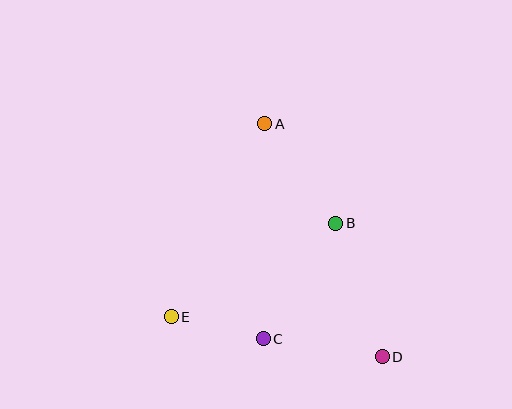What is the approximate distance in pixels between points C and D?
The distance between C and D is approximately 120 pixels.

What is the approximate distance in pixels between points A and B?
The distance between A and B is approximately 122 pixels.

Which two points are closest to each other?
Points C and E are closest to each other.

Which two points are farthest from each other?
Points A and D are farthest from each other.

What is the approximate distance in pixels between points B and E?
The distance between B and E is approximately 189 pixels.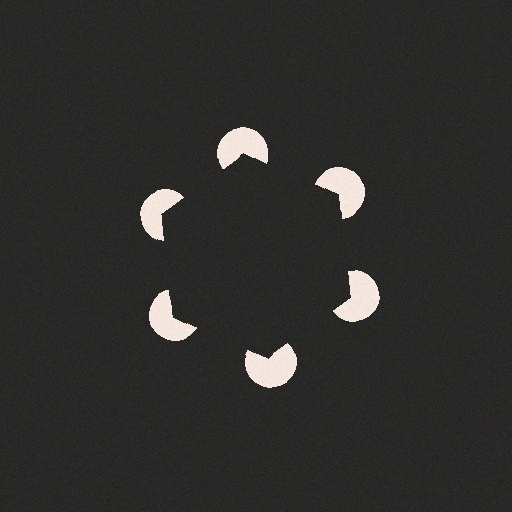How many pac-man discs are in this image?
There are 6 — one at each vertex of the illusory hexagon.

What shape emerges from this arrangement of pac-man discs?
An illusory hexagon — its edges are inferred from the aligned wedge cuts in the pac-man discs, not physically drawn.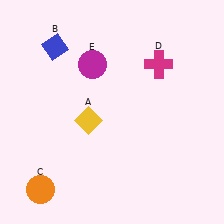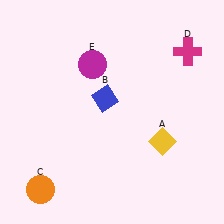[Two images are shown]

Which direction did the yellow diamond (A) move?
The yellow diamond (A) moved right.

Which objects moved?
The objects that moved are: the yellow diamond (A), the blue diamond (B), the magenta cross (D).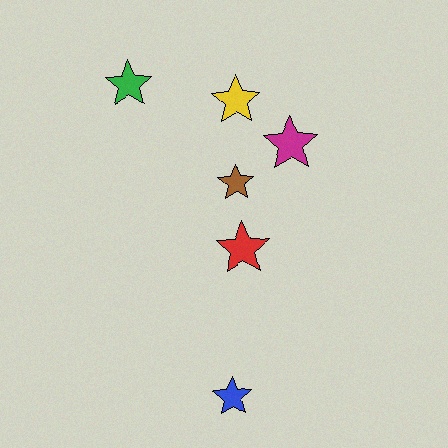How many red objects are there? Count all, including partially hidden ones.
There is 1 red object.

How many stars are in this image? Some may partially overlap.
There are 6 stars.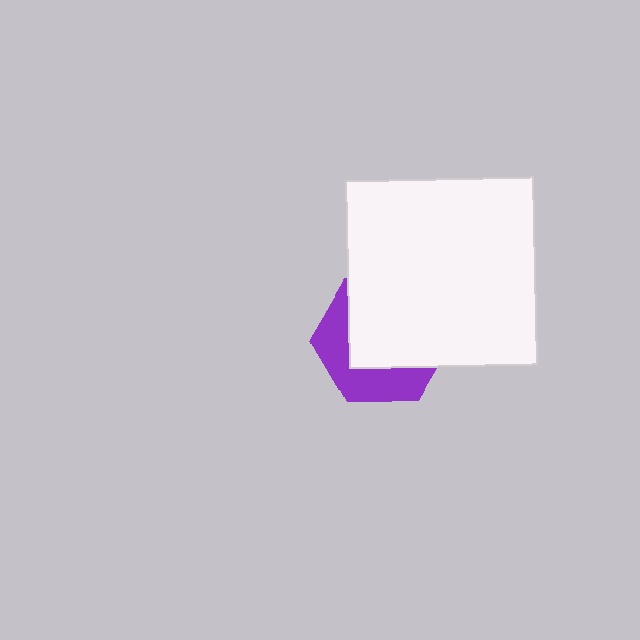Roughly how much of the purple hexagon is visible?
A small part of it is visible (roughly 39%).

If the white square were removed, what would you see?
You would see the complete purple hexagon.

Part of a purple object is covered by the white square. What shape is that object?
It is a hexagon.